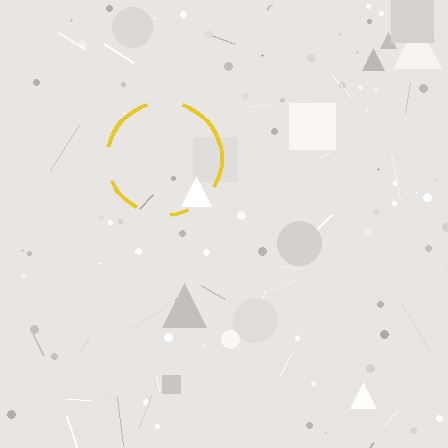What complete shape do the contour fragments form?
The contour fragments form a circle.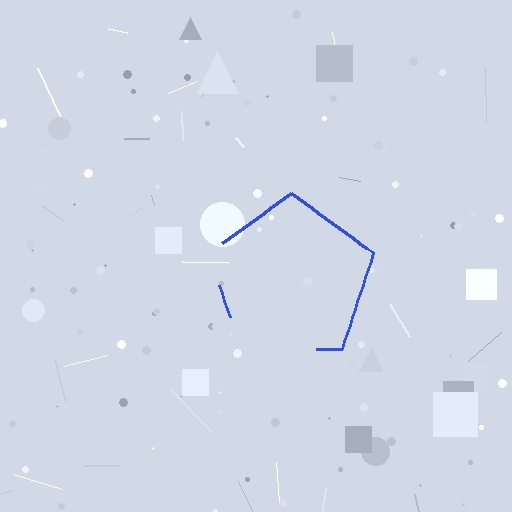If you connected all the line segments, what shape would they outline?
They would outline a pentagon.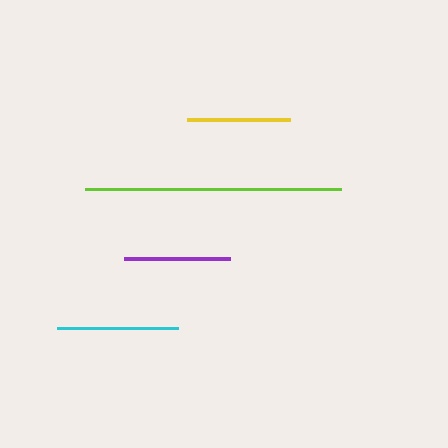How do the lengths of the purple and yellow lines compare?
The purple and yellow lines are approximately the same length.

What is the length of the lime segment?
The lime segment is approximately 256 pixels long.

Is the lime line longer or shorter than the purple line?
The lime line is longer than the purple line.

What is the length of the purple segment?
The purple segment is approximately 105 pixels long.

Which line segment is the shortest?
The yellow line is the shortest at approximately 103 pixels.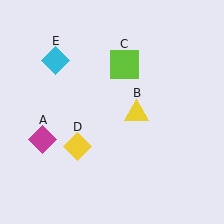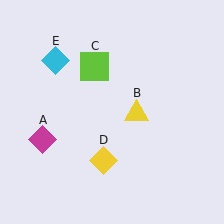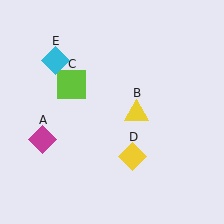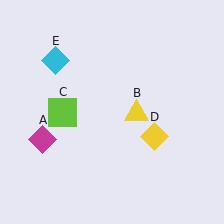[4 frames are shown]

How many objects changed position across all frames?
2 objects changed position: lime square (object C), yellow diamond (object D).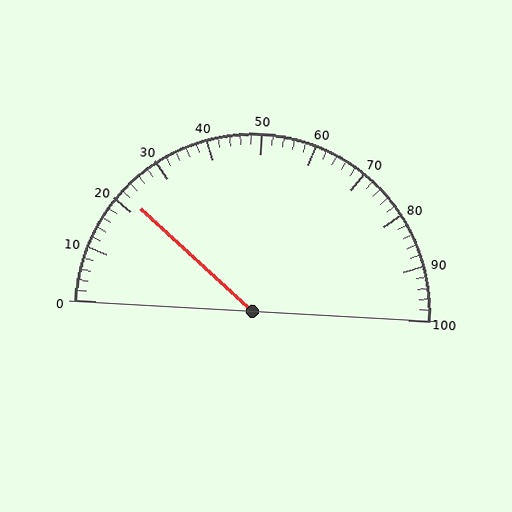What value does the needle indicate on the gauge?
The needle indicates approximately 22.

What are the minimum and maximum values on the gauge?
The gauge ranges from 0 to 100.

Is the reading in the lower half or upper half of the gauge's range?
The reading is in the lower half of the range (0 to 100).